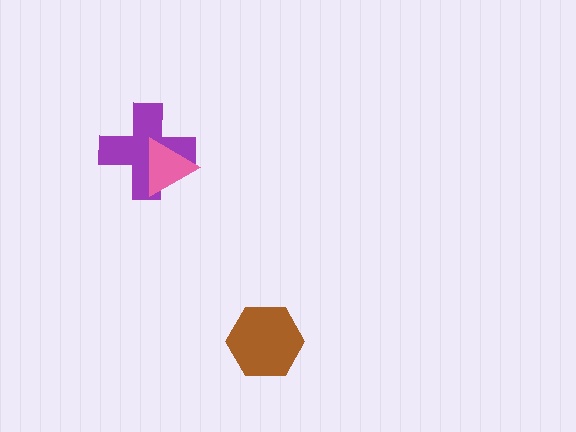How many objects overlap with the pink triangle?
1 object overlaps with the pink triangle.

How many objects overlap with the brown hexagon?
0 objects overlap with the brown hexagon.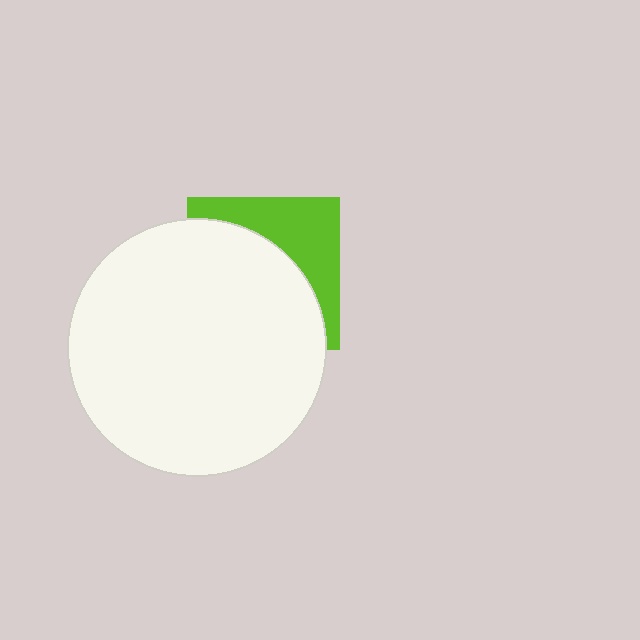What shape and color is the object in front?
The object in front is a white circle.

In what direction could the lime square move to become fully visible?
The lime square could move toward the upper-right. That would shift it out from behind the white circle entirely.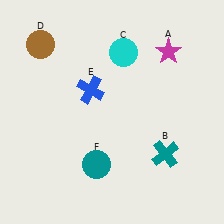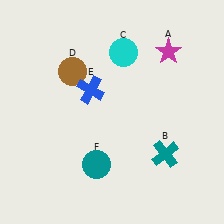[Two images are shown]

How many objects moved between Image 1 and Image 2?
1 object moved between the two images.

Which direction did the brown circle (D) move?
The brown circle (D) moved right.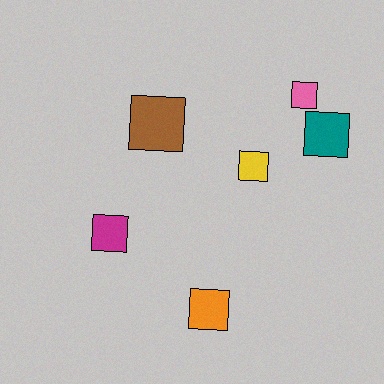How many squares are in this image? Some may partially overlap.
There are 6 squares.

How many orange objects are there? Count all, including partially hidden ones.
There is 1 orange object.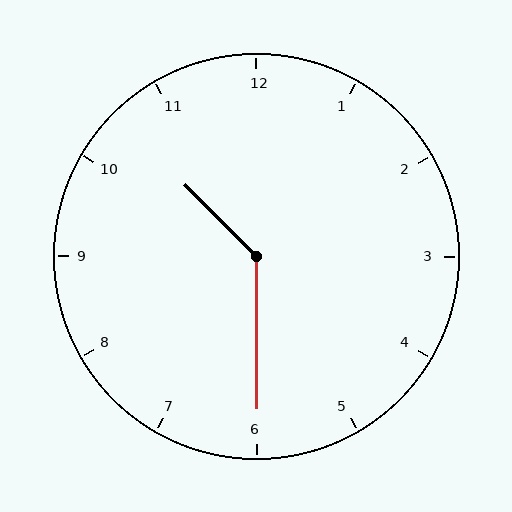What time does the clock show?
10:30.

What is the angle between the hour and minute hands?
Approximately 135 degrees.